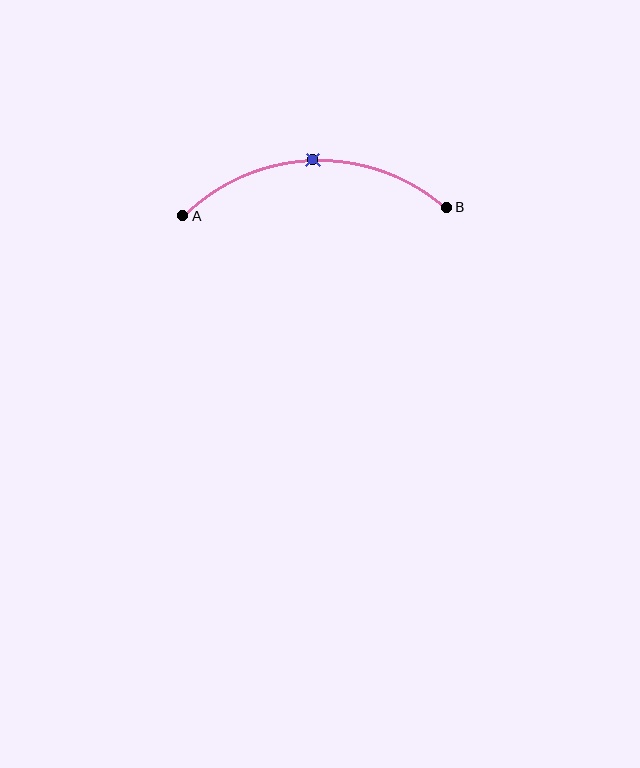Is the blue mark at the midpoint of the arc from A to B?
Yes. The blue mark lies on the arc at equal arc-length from both A and B — it is the arc midpoint.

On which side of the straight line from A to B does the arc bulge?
The arc bulges above the straight line connecting A and B.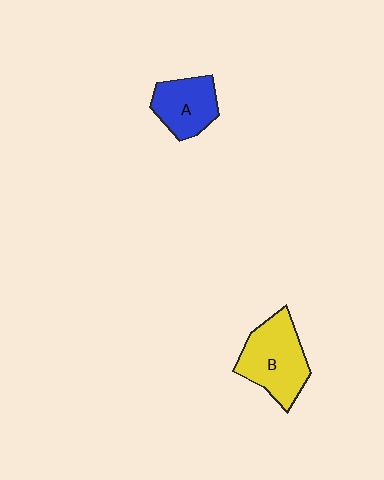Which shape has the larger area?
Shape B (yellow).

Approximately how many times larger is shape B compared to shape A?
Approximately 1.4 times.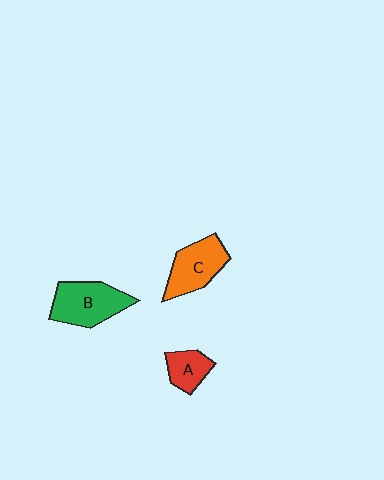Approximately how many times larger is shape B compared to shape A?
Approximately 1.9 times.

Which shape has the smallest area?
Shape A (red).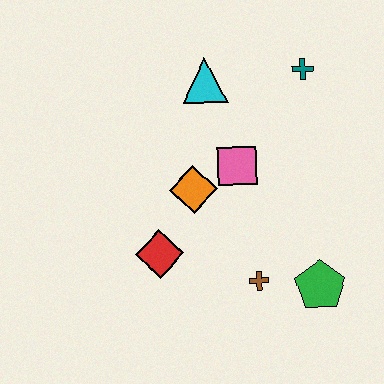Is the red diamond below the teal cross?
Yes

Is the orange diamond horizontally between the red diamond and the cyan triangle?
Yes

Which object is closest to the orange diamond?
The pink square is closest to the orange diamond.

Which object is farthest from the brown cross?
The teal cross is farthest from the brown cross.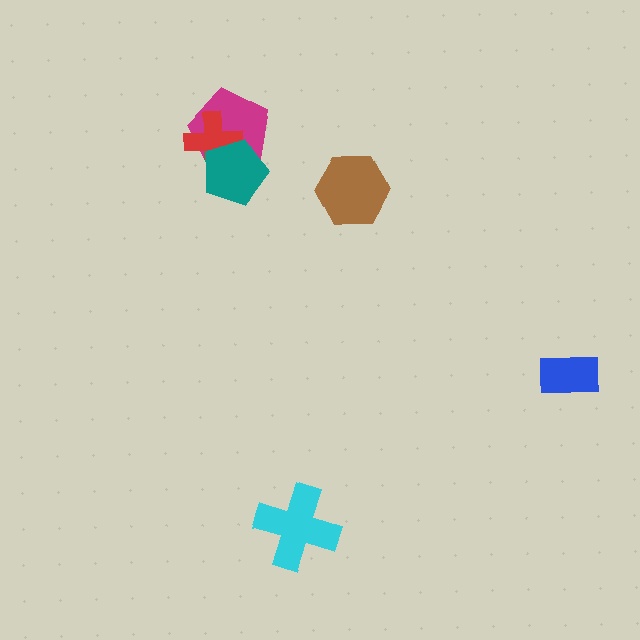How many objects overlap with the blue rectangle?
0 objects overlap with the blue rectangle.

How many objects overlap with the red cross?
2 objects overlap with the red cross.